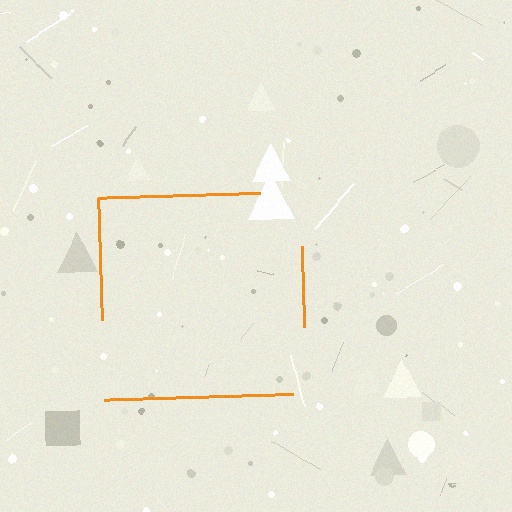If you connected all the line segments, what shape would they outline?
They would outline a square.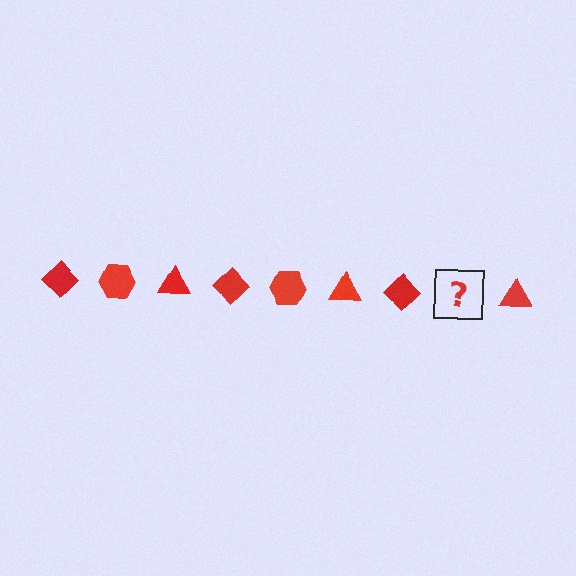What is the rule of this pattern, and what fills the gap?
The rule is that the pattern cycles through diamond, hexagon, triangle shapes in red. The gap should be filled with a red hexagon.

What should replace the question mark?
The question mark should be replaced with a red hexagon.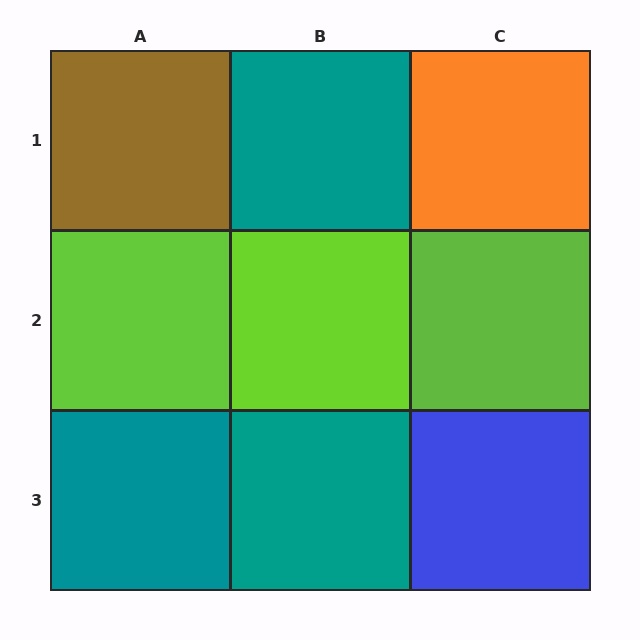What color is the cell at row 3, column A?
Teal.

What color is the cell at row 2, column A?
Lime.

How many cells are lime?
3 cells are lime.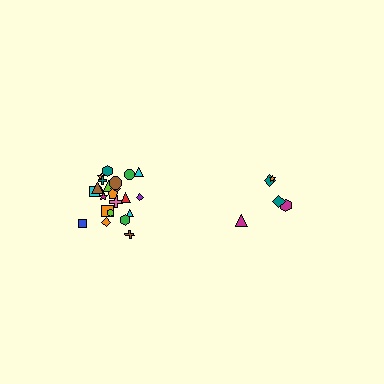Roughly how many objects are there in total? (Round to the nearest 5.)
Roughly 30 objects in total.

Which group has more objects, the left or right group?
The left group.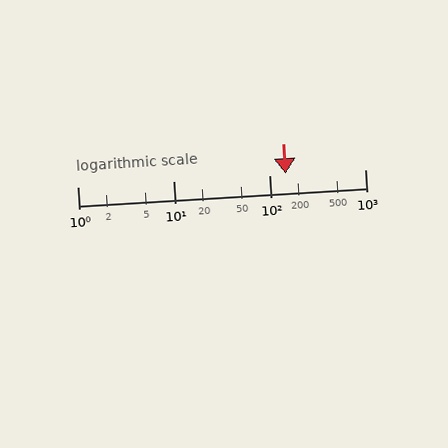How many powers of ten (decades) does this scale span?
The scale spans 3 decades, from 1 to 1000.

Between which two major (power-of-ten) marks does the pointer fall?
The pointer is between 100 and 1000.